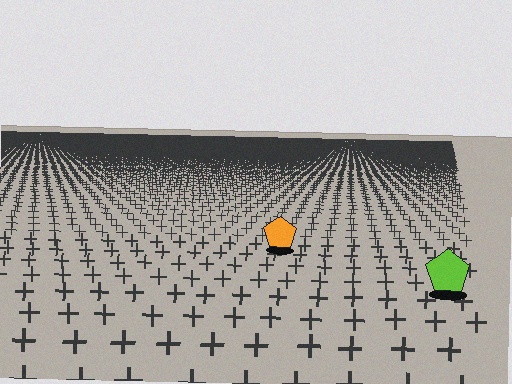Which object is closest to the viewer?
The lime pentagon is closest. The texture marks near it are larger and more spread out.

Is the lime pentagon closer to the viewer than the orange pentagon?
Yes. The lime pentagon is closer — you can tell from the texture gradient: the ground texture is coarser near it.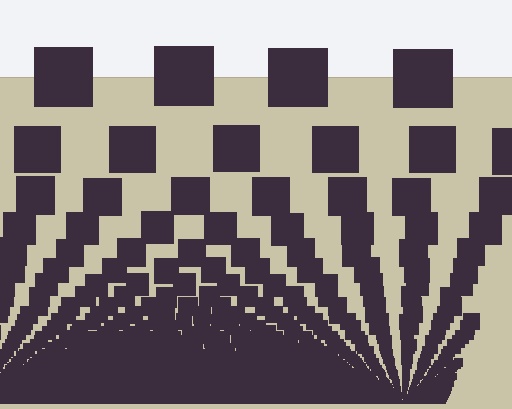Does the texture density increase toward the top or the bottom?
Density increases toward the bottom.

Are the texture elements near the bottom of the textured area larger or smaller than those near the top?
Smaller. The gradient is inverted — elements near the bottom are smaller and denser.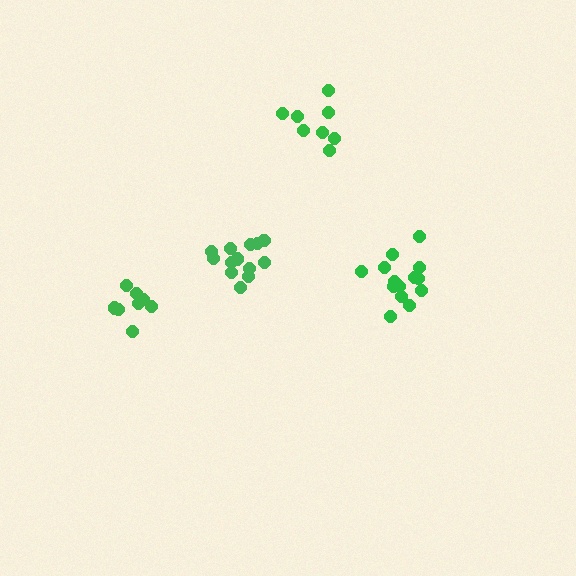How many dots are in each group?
Group 1: 8 dots, Group 2: 14 dots, Group 3: 8 dots, Group 4: 13 dots (43 total).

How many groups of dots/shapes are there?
There are 4 groups.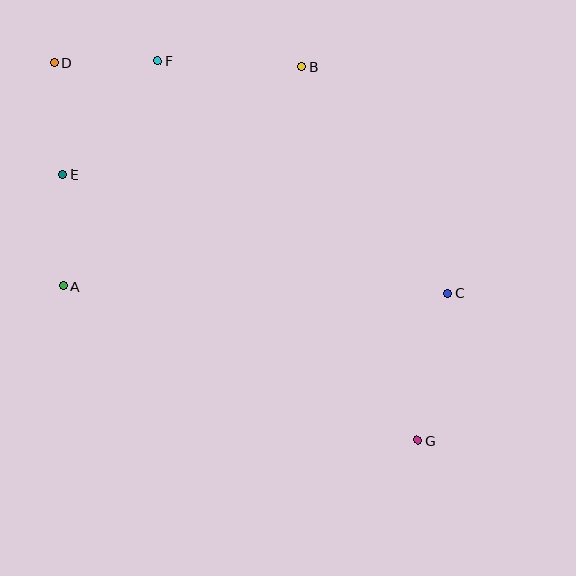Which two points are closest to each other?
Points D and F are closest to each other.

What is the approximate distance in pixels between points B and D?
The distance between B and D is approximately 247 pixels.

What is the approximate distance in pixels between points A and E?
The distance between A and E is approximately 112 pixels.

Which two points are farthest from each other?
Points D and G are farthest from each other.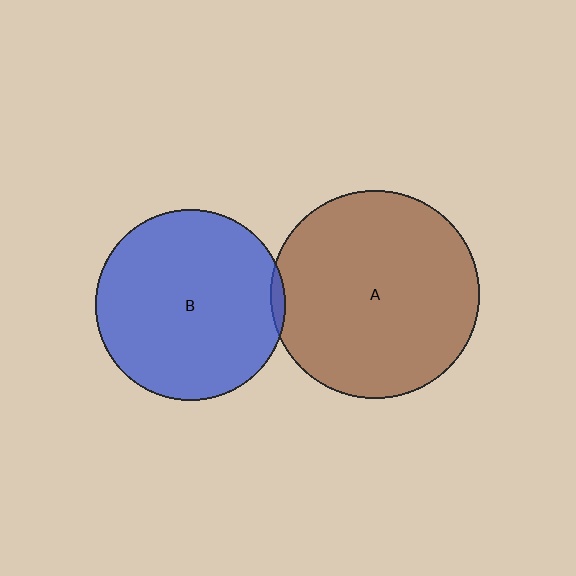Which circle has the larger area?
Circle A (brown).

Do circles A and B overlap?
Yes.